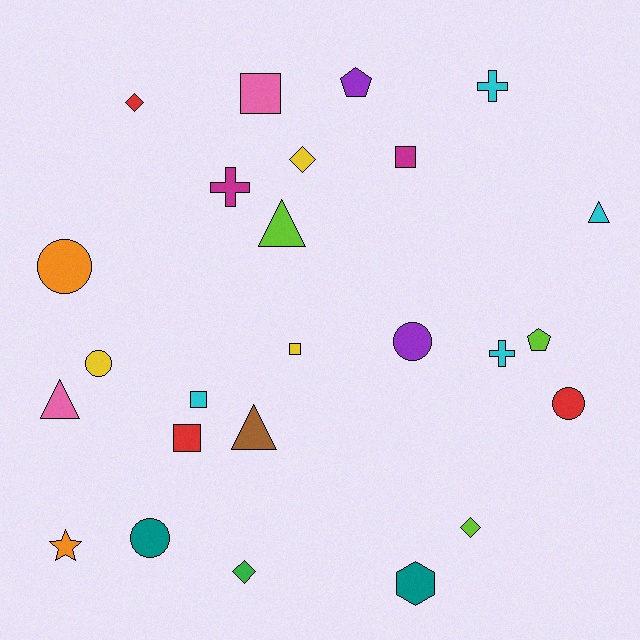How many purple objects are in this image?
There are 2 purple objects.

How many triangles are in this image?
There are 4 triangles.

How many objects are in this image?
There are 25 objects.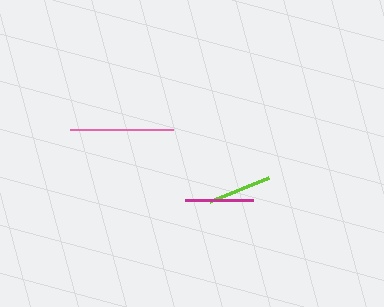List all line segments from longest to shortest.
From longest to shortest: pink, magenta, lime.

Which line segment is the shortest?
The lime line is the shortest at approximately 64 pixels.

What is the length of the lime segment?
The lime segment is approximately 64 pixels long.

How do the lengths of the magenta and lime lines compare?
The magenta and lime lines are approximately the same length.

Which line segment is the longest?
The pink line is the longest at approximately 103 pixels.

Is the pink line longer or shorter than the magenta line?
The pink line is longer than the magenta line.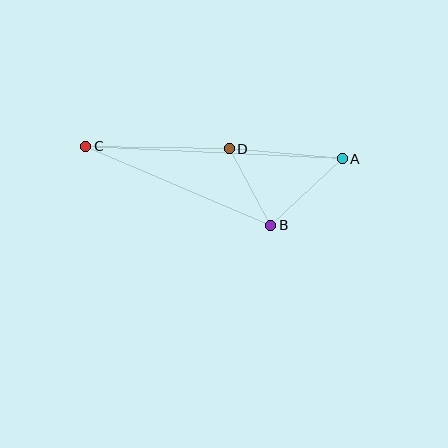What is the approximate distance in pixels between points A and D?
The distance between A and D is approximately 113 pixels.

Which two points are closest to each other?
Points B and D are closest to each other.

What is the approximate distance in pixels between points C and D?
The distance between C and D is approximately 144 pixels.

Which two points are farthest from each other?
Points A and C are farthest from each other.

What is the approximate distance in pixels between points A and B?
The distance between A and B is approximately 97 pixels.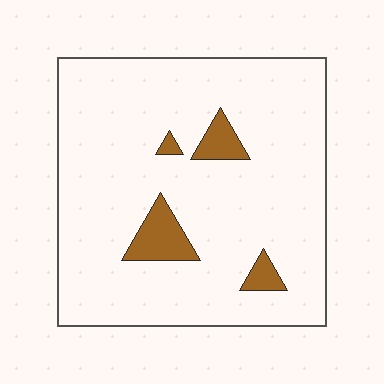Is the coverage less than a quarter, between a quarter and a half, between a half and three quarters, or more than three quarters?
Less than a quarter.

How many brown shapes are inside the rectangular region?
4.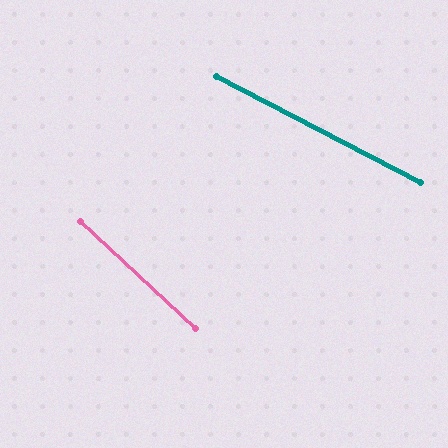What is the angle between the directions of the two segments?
Approximately 15 degrees.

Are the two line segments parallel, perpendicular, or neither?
Neither parallel nor perpendicular — they differ by about 15°.